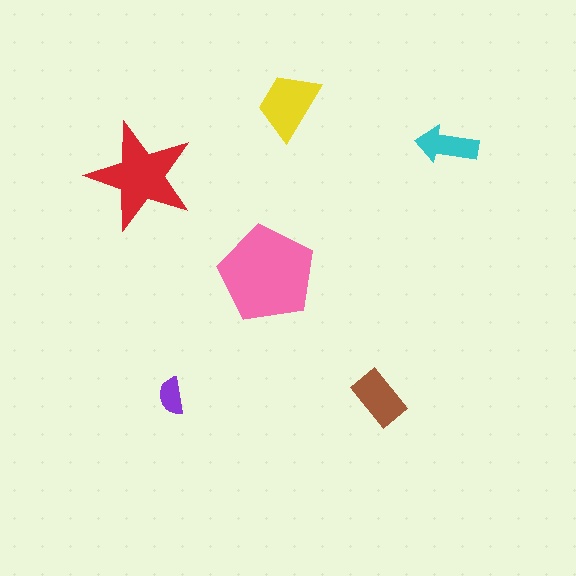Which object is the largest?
The pink pentagon.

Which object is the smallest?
The purple semicircle.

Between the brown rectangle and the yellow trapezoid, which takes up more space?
The yellow trapezoid.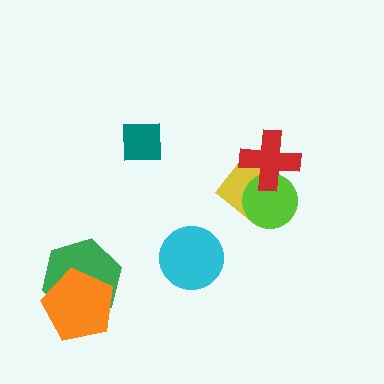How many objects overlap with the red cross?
2 objects overlap with the red cross.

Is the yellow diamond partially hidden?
Yes, it is partially covered by another shape.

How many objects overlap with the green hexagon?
1 object overlaps with the green hexagon.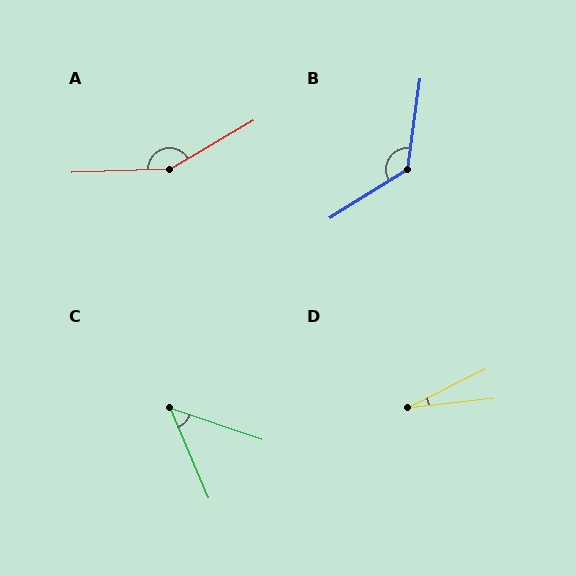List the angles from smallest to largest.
D (20°), C (48°), B (130°), A (151°).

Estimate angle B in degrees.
Approximately 130 degrees.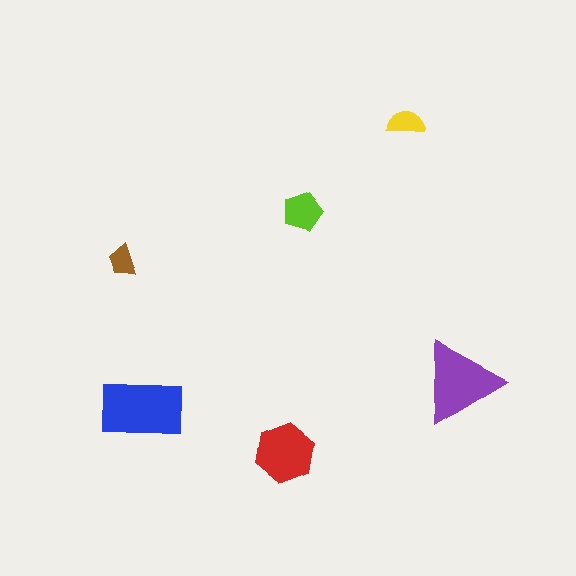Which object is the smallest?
The brown trapezoid.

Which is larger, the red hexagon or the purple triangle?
The purple triangle.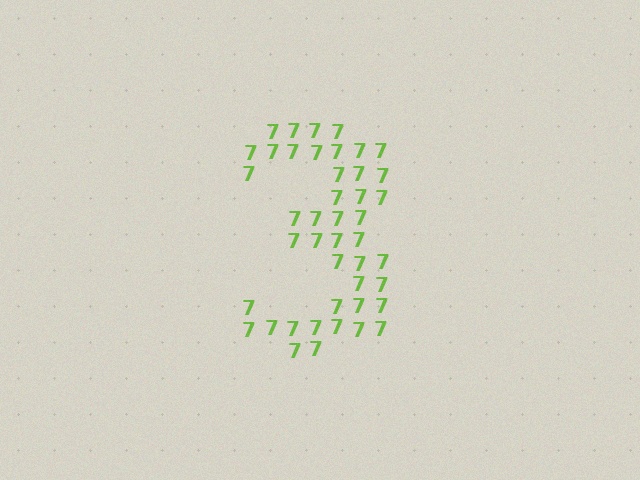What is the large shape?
The large shape is the digit 3.